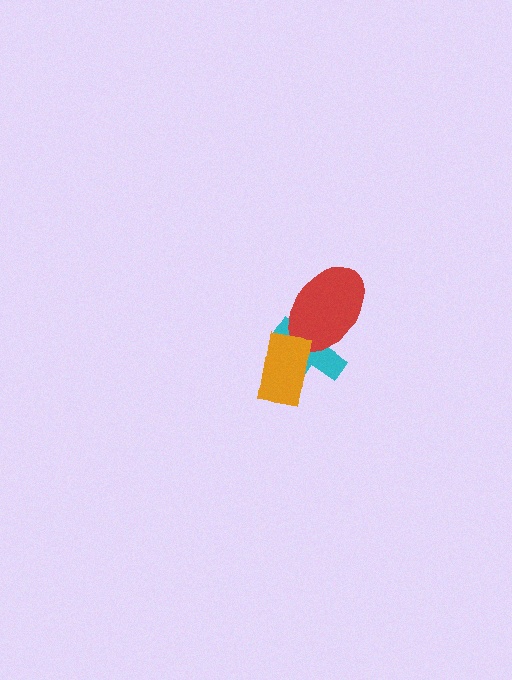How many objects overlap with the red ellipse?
2 objects overlap with the red ellipse.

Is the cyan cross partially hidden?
Yes, it is partially covered by another shape.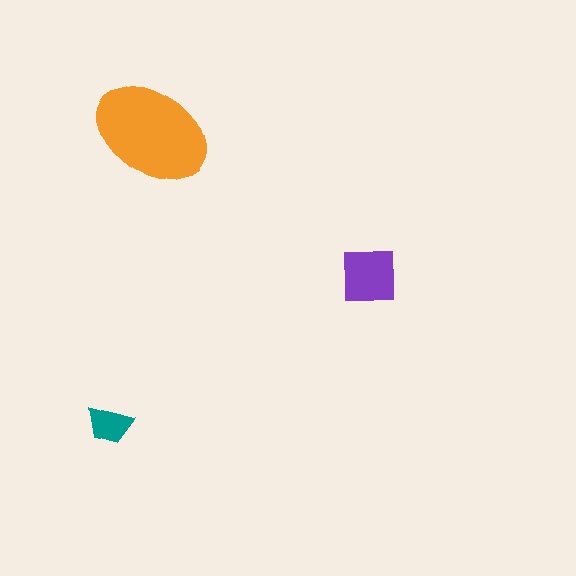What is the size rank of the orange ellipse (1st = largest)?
1st.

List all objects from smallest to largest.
The teal trapezoid, the purple square, the orange ellipse.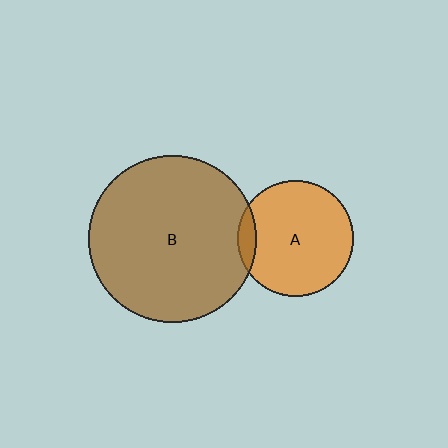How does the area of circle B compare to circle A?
Approximately 2.1 times.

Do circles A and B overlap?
Yes.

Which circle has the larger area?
Circle B (brown).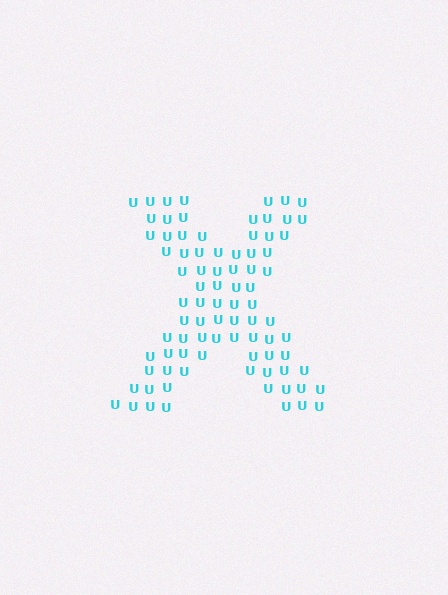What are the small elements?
The small elements are letter U's.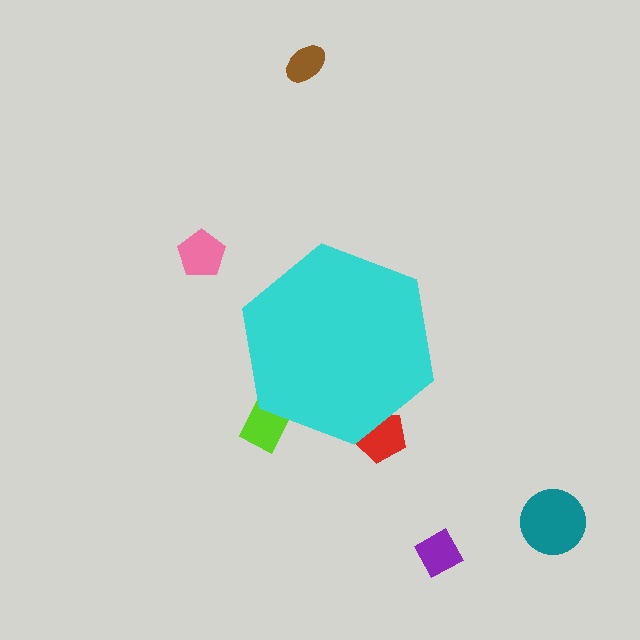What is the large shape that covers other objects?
A cyan hexagon.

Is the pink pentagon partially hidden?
No, the pink pentagon is fully visible.